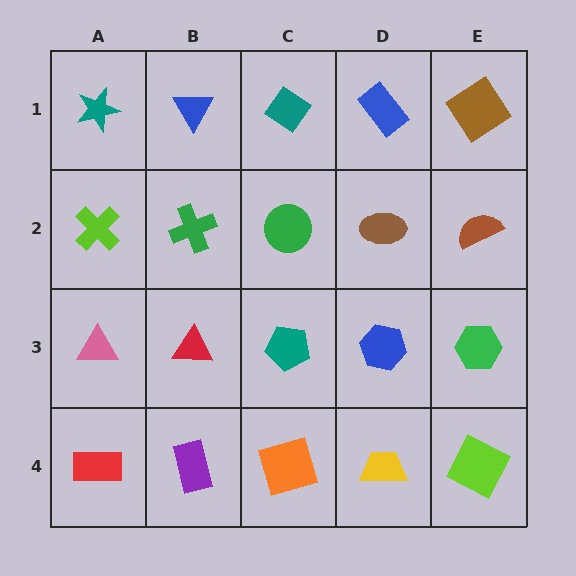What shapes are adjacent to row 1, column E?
A brown semicircle (row 2, column E), a blue rectangle (row 1, column D).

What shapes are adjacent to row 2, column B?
A blue triangle (row 1, column B), a red triangle (row 3, column B), a lime cross (row 2, column A), a green circle (row 2, column C).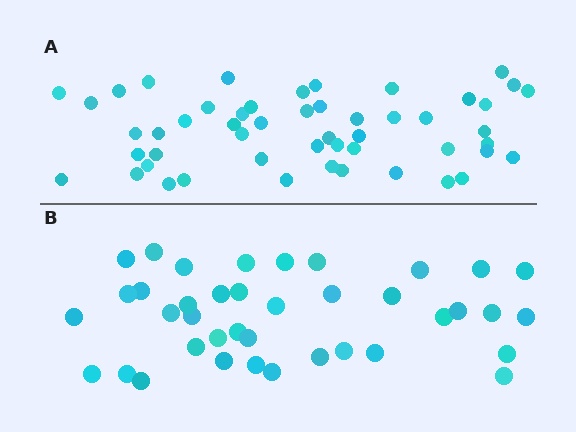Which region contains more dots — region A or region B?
Region A (the top region) has more dots.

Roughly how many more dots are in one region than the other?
Region A has roughly 12 or so more dots than region B.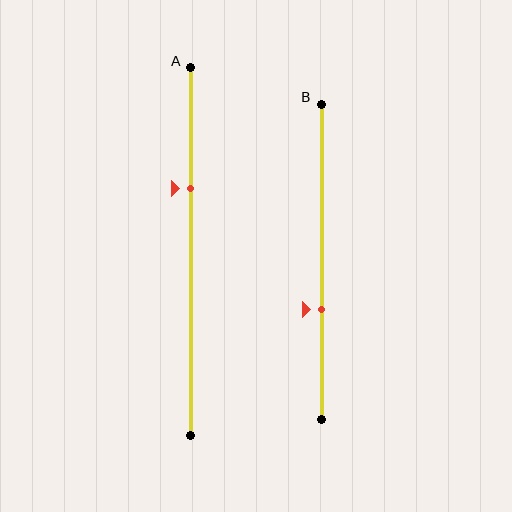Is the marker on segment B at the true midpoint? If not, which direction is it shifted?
No, the marker on segment B is shifted downward by about 15% of the segment length.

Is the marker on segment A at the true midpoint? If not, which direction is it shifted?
No, the marker on segment A is shifted upward by about 17% of the segment length.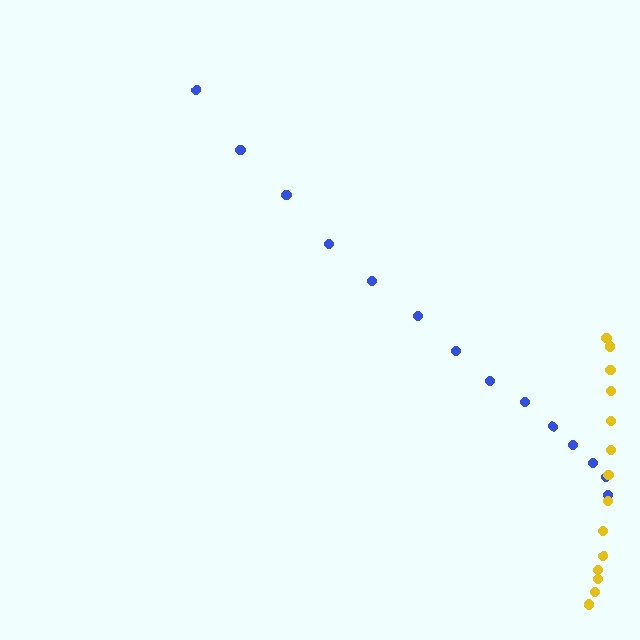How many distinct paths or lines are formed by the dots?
There are 2 distinct paths.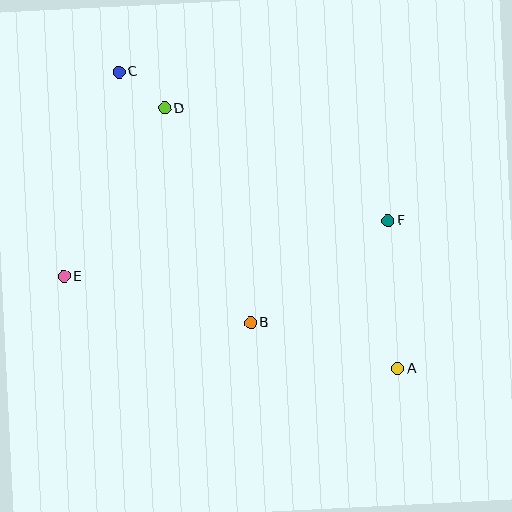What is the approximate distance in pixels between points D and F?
The distance between D and F is approximately 250 pixels.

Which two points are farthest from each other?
Points A and C are farthest from each other.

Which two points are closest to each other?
Points C and D are closest to each other.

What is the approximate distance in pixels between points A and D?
The distance between A and D is approximately 350 pixels.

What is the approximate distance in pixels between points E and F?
The distance between E and F is approximately 329 pixels.